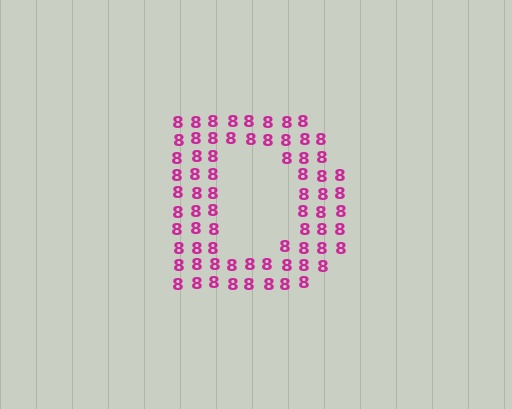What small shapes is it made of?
It is made of small digit 8's.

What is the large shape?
The large shape is the letter D.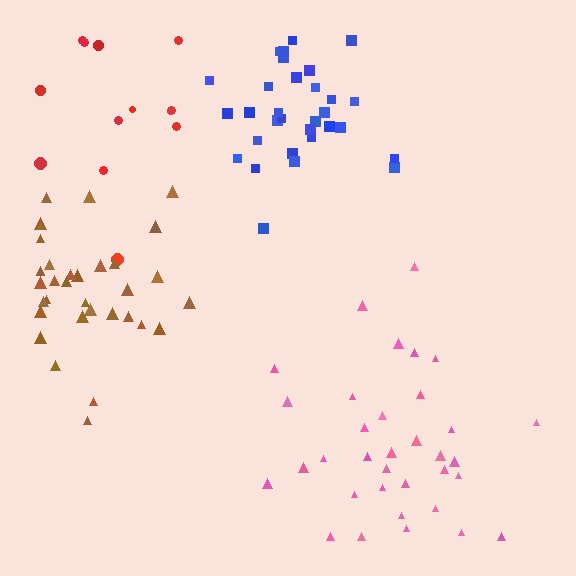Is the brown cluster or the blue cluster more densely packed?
Blue.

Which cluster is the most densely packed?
Blue.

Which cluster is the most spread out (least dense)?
Red.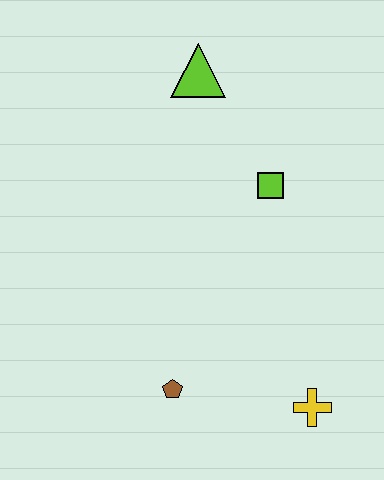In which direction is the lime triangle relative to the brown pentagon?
The lime triangle is above the brown pentagon.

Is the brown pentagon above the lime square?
No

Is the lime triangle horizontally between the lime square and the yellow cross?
No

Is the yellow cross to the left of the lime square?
No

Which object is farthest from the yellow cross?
The lime triangle is farthest from the yellow cross.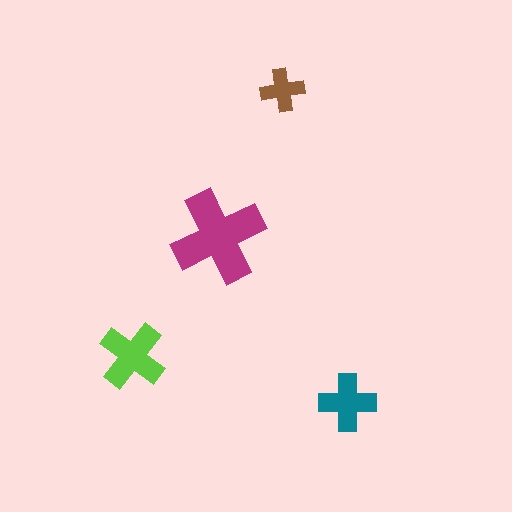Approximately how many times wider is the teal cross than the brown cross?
About 1.5 times wider.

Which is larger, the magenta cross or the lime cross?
The magenta one.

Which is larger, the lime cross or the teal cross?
The lime one.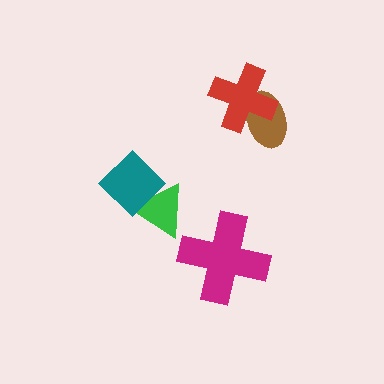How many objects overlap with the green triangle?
1 object overlaps with the green triangle.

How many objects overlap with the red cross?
1 object overlaps with the red cross.